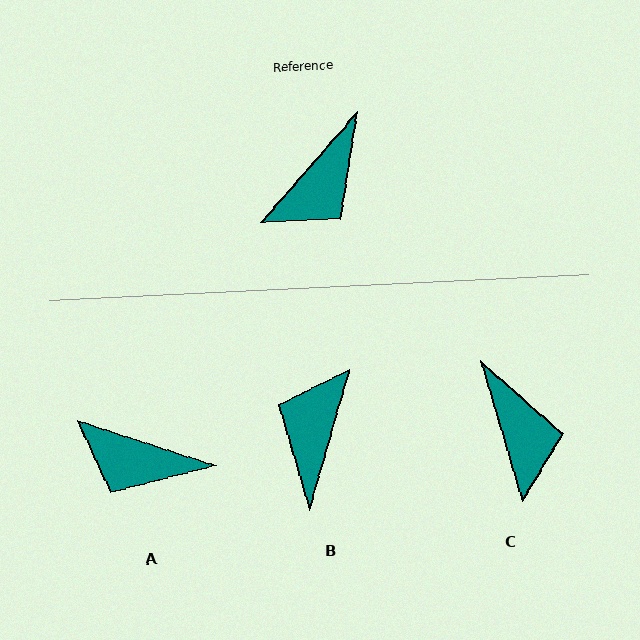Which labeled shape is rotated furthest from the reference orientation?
B, about 155 degrees away.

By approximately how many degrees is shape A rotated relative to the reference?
Approximately 67 degrees clockwise.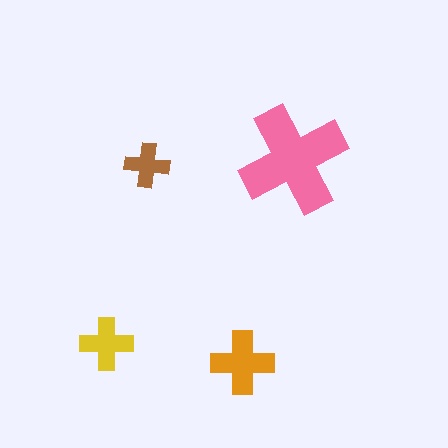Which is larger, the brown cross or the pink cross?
The pink one.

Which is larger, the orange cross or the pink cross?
The pink one.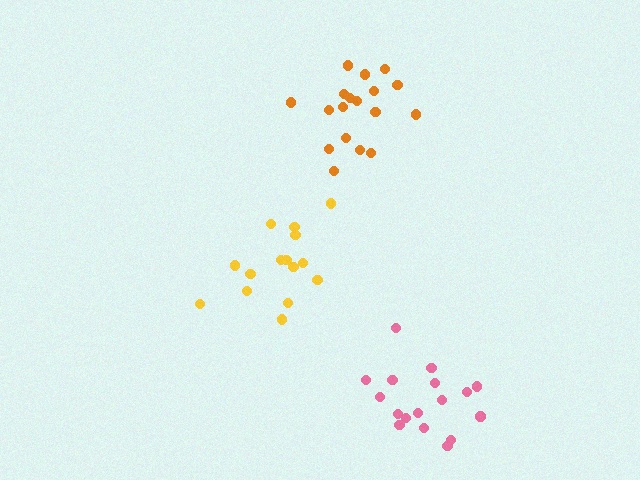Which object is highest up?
The orange cluster is topmost.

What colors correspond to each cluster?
The clusters are colored: orange, pink, yellow.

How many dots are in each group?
Group 1: 18 dots, Group 2: 17 dots, Group 3: 15 dots (50 total).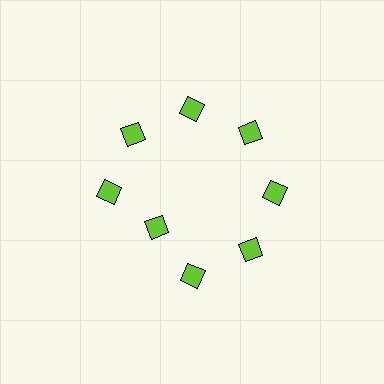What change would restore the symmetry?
The symmetry would be restored by moving it outward, back onto the ring so that all 8 diamonds sit at equal angles and equal distance from the center.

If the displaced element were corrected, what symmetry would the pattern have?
It would have 8-fold rotational symmetry — the pattern would map onto itself every 45 degrees.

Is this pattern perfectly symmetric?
No. The 8 lime diamonds are arranged in a ring, but one element near the 8 o'clock position is pulled inward toward the center, breaking the 8-fold rotational symmetry.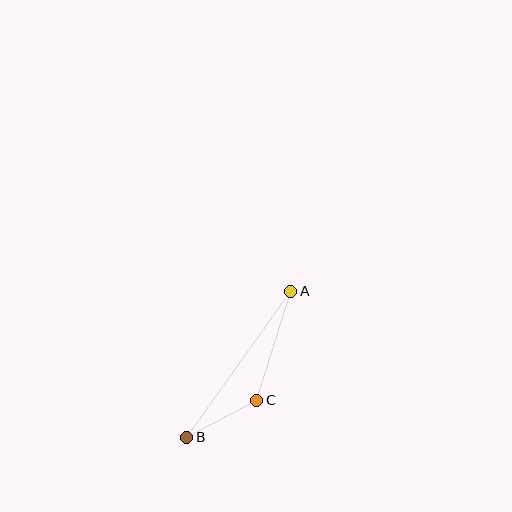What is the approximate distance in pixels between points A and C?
The distance between A and C is approximately 114 pixels.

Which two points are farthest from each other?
Points A and B are farthest from each other.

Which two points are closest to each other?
Points B and C are closest to each other.